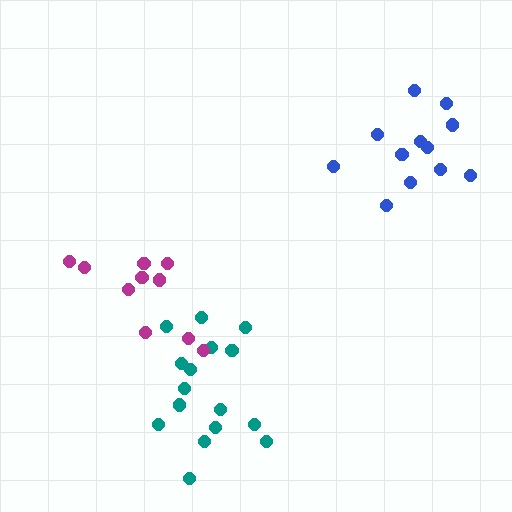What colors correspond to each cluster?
The clusters are colored: blue, teal, magenta.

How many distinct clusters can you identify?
There are 3 distinct clusters.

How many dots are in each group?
Group 1: 12 dots, Group 2: 16 dots, Group 3: 10 dots (38 total).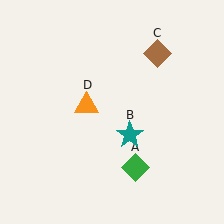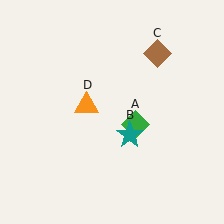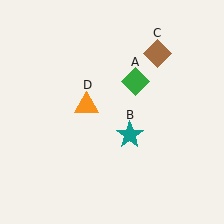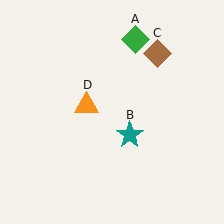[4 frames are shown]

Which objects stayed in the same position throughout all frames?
Teal star (object B) and brown diamond (object C) and orange triangle (object D) remained stationary.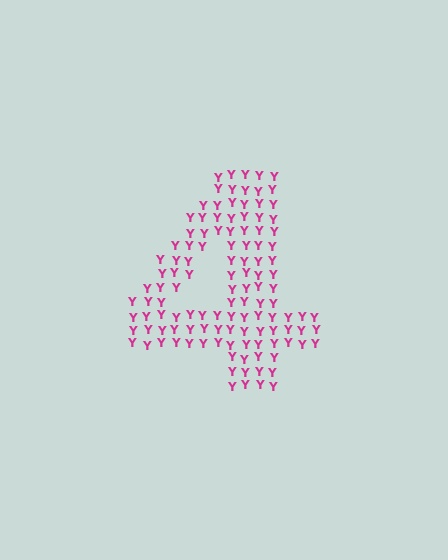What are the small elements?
The small elements are letter Y's.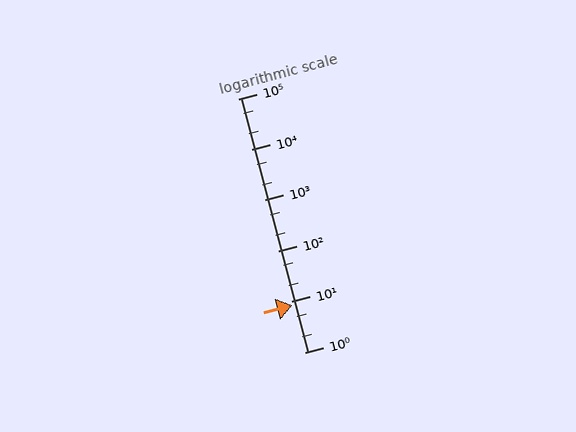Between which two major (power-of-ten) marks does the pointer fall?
The pointer is between 1 and 10.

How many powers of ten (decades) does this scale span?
The scale spans 5 decades, from 1 to 100000.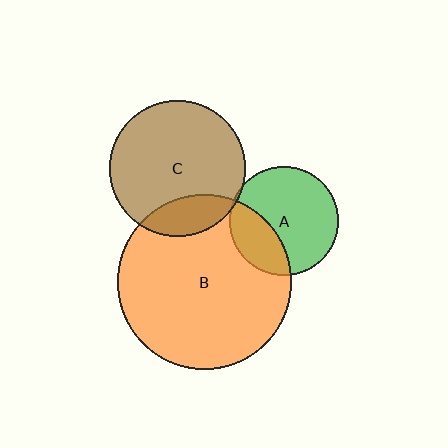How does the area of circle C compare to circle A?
Approximately 1.5 times.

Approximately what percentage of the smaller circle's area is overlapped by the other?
Approximately 5%.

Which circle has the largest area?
Circle B (orange).